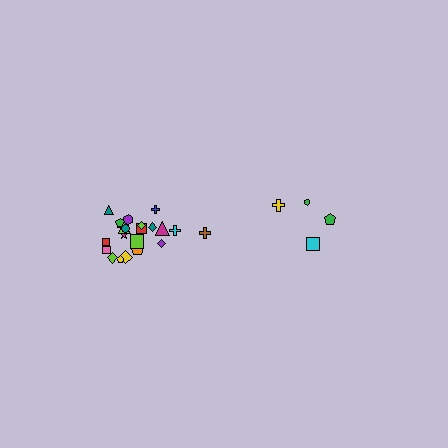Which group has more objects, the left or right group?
The left group.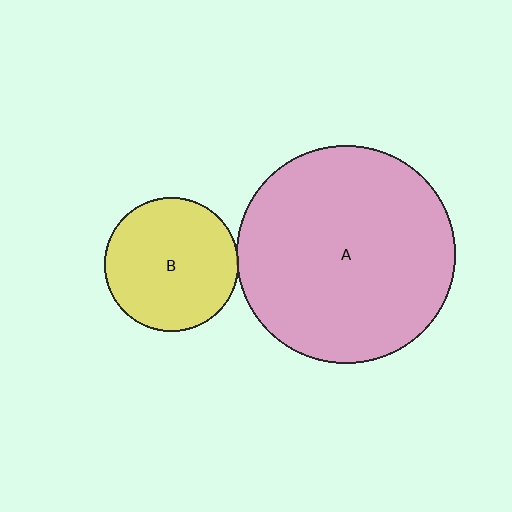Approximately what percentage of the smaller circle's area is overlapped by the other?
Approximately 5%.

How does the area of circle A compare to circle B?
Approximately 2.7 times.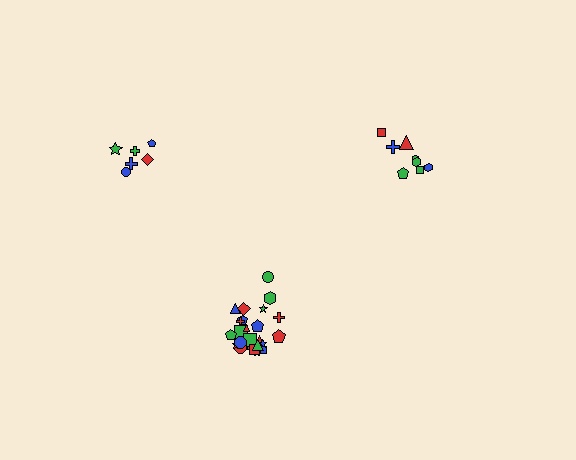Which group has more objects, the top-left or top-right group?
The top-right group.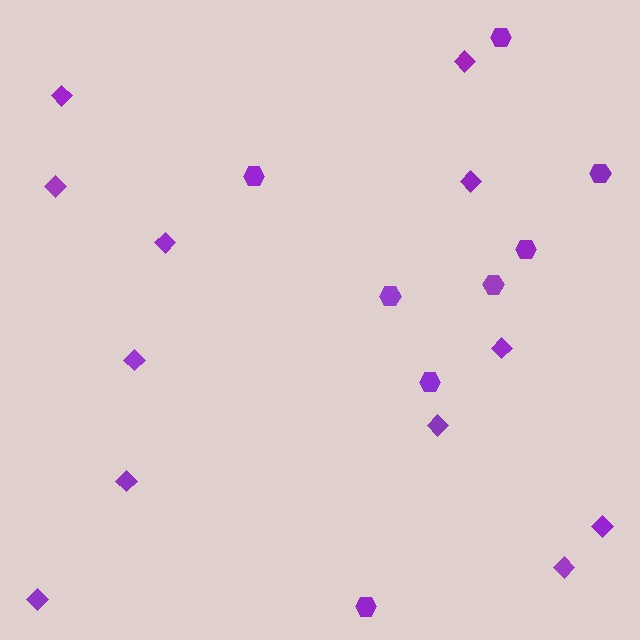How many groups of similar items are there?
There are 2 groups: one group of diamonds (12) and one group of hexagons (8).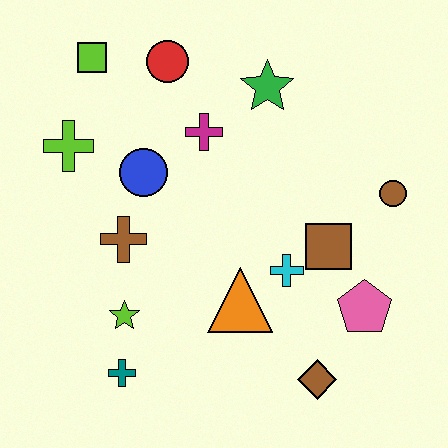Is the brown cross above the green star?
No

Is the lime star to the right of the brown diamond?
No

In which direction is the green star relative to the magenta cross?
The green star is to the right of the magenta cross.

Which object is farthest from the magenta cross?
The brown diamond is farthest from the magenta cross.